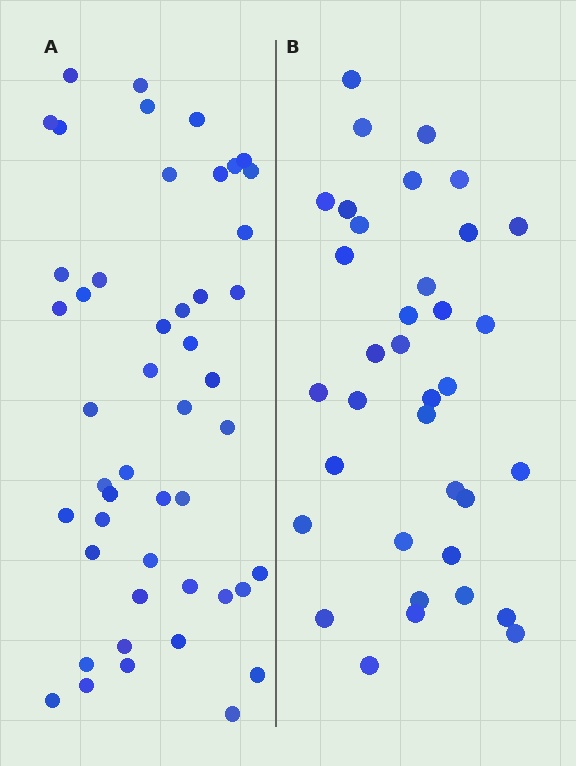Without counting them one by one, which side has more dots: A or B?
Region A (the left region) has more dots.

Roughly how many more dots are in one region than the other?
Region A has roughly 12 or so more dots than region B.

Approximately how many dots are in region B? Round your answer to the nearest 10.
About 40 dots. (The exact count is 36, which rounds to 40.)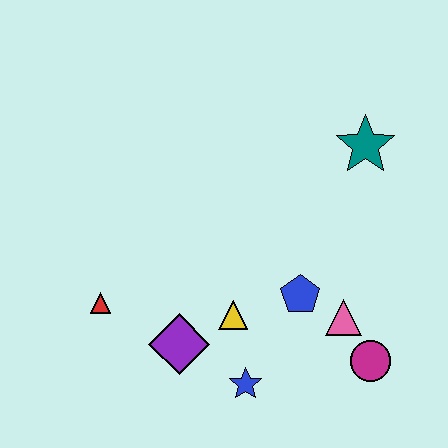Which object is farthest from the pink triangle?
The red triangle is farthest from the pink triangle.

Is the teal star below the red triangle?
No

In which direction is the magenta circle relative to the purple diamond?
The magenta circle is to the right of the purple diamond.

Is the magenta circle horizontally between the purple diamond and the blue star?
No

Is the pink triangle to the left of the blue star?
No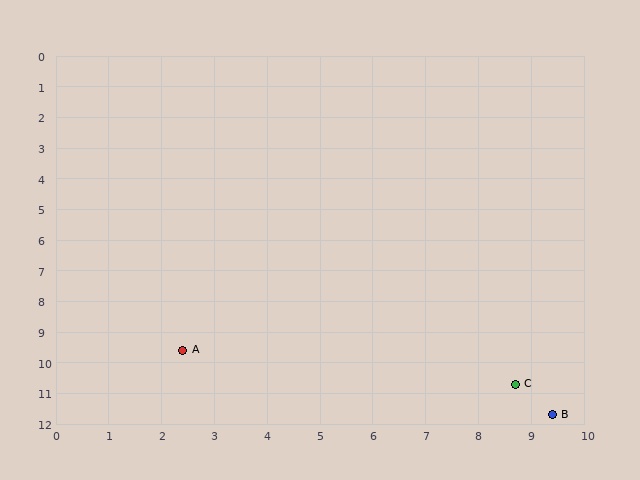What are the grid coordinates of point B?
Point B is at approximately (9.4, 11.7).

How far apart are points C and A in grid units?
Points C and A are about 6.4 grid units apart.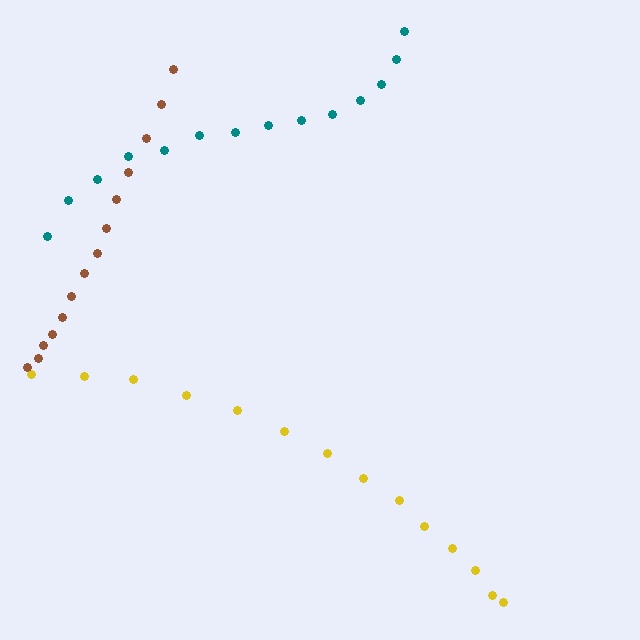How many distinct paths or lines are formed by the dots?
There are 3 distinct paths.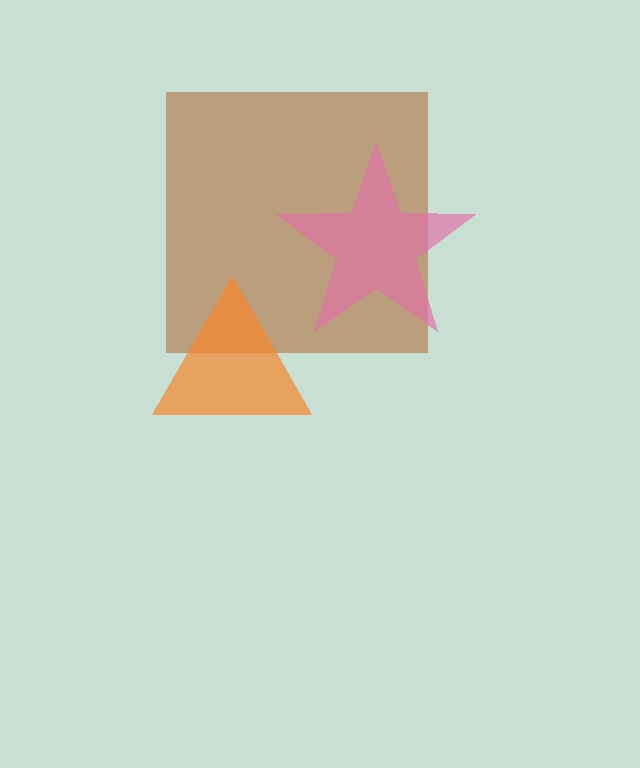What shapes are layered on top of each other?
The layered shapes are: a brown square, a pink star, an orange triangle.